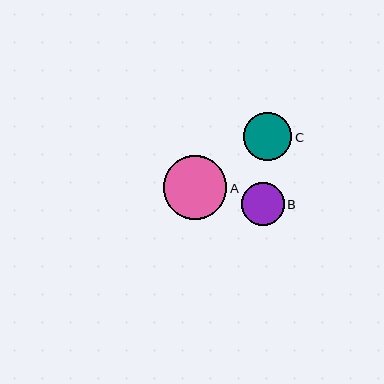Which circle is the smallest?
Circle B is the smallest with a size of approximately 43 pixels.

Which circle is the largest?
Circle A is the largest with a size of approximately 63 pixels.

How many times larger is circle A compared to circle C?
Circle A is approximately 1.3 times the size of circle C.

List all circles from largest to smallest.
From largest to smallest: A, C, B.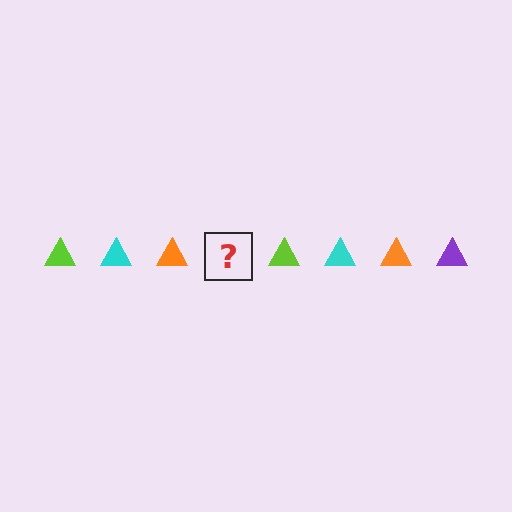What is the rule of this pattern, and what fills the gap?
The rule is that the pattern cycles through lime, cyan, orange, purple triangles. The gap should be filled with a purple triangle.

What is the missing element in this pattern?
The missing element is a purple triangle.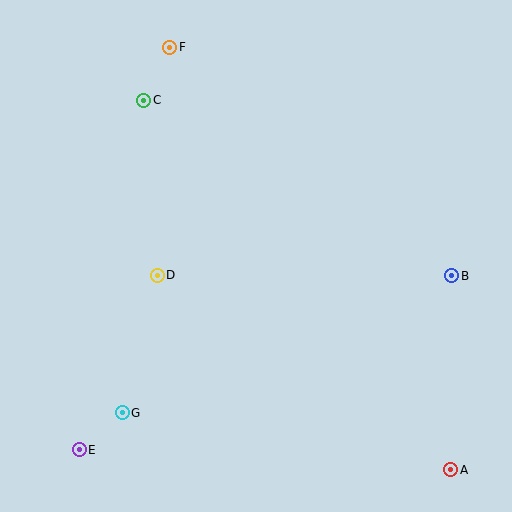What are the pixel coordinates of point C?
Point C is at (144, 100).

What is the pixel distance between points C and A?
The distance between C and A is 481 pixels.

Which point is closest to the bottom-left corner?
Point E is closest to the bottom-left corner.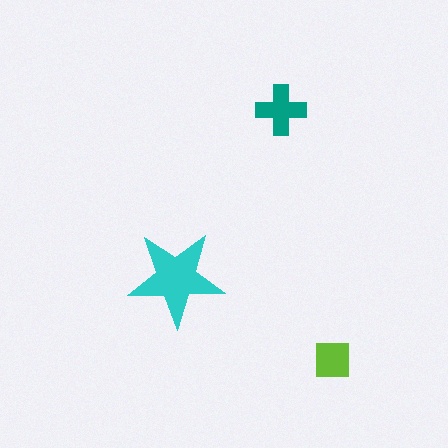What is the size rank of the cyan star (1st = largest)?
1st.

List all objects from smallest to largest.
The lime square, the teal cross, the cyan star.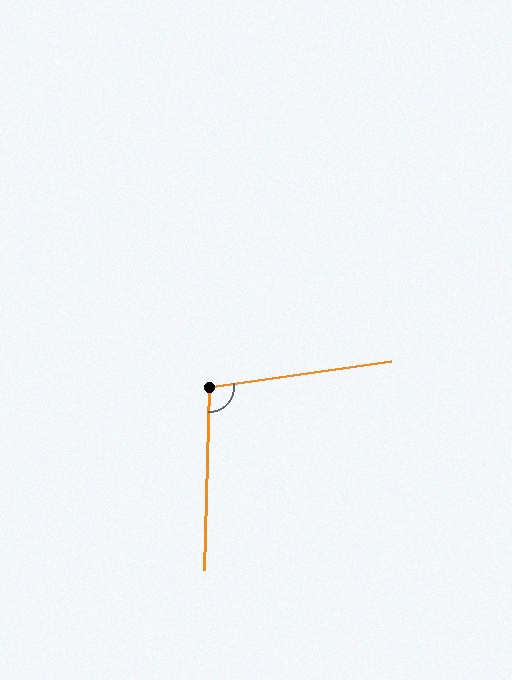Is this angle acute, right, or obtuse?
It is obtuse.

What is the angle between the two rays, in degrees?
Approximately 99 degrees.